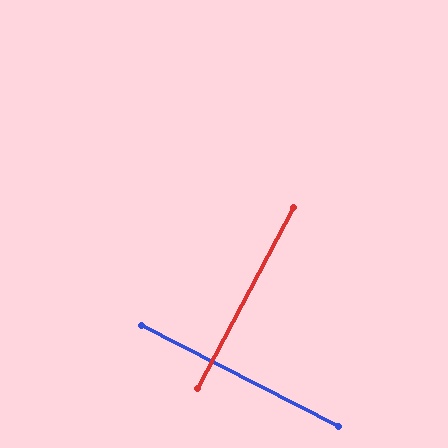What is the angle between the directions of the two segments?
Approximately 89 degrees.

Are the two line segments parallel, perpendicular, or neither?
Perpendicular — they meet at approximately 89°.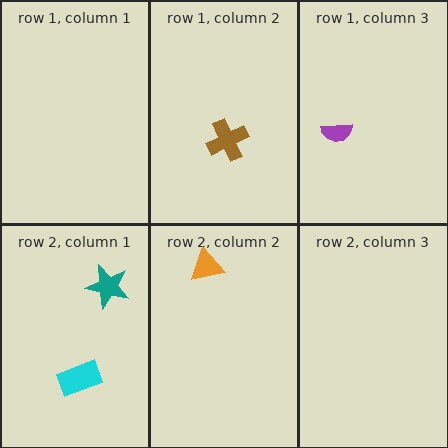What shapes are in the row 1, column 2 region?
The brown cross.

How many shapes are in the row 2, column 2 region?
1.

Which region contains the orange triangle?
The row 2, column 2 region.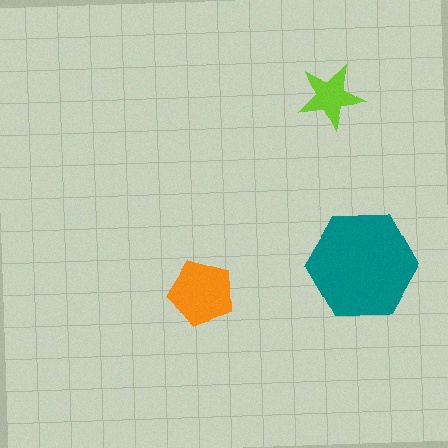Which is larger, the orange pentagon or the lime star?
The orange pentagon.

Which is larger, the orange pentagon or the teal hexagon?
The teal hexagon.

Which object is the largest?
The teal hexagon.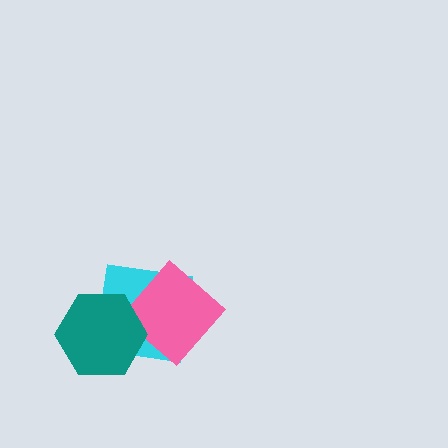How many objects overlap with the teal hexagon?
2 objects overlap with the teal hexagon.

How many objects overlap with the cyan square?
2 objects overlap with the cyan square.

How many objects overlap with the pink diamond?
2 objects overlap with the pink diamond.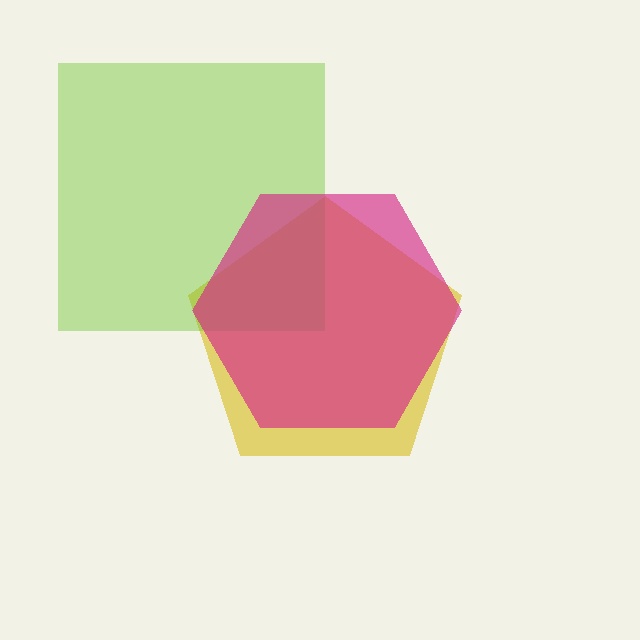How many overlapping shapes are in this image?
There are 3 overlapping shapes in the image.